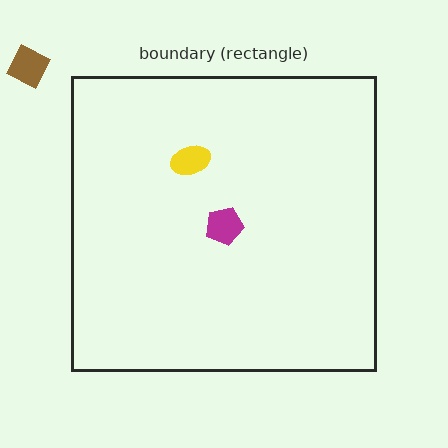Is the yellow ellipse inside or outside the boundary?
Inside.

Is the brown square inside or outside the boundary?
Outside.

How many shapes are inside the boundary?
2 inside, 1 outside.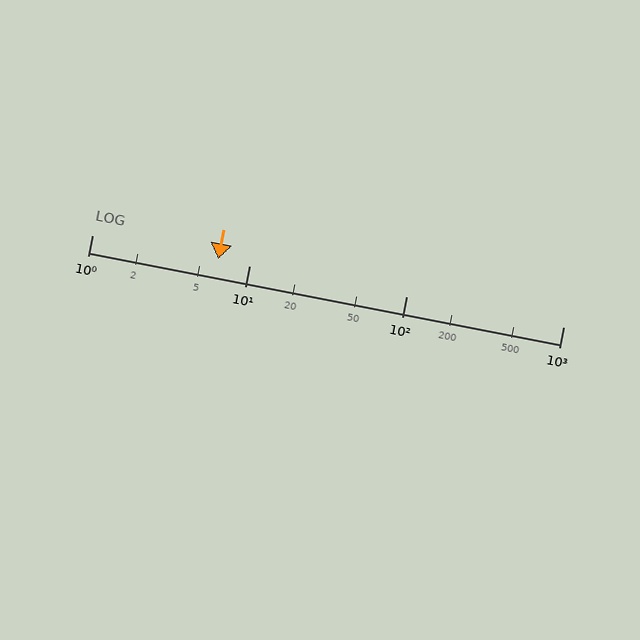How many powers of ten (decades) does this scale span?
The scale spans 3 decades, from 1 to 1000.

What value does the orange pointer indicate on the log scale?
The pointer indicates approximately 6.4.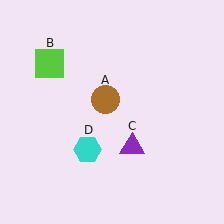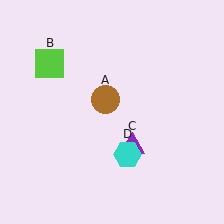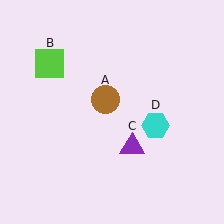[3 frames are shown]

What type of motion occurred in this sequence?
The cyan hexagon (object D) rotated counterclockwise around the center of the scene.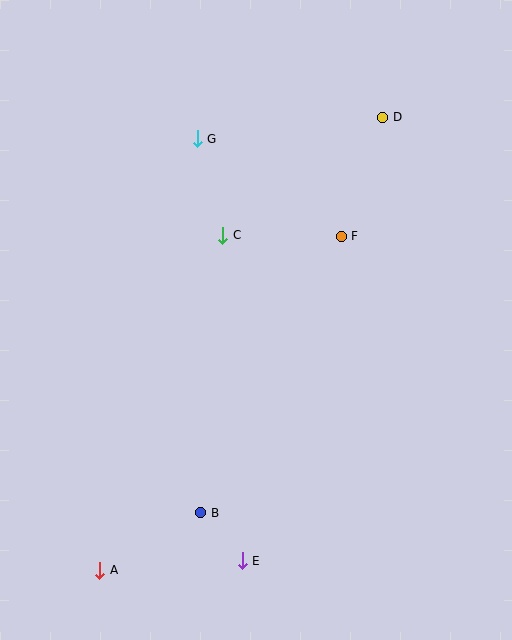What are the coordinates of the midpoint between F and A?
The midpoint between F and A is at (221, 403).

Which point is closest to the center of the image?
Point C at (223, 235) is closest to the center.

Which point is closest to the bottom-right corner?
Point E is closest to the bottom-right corner.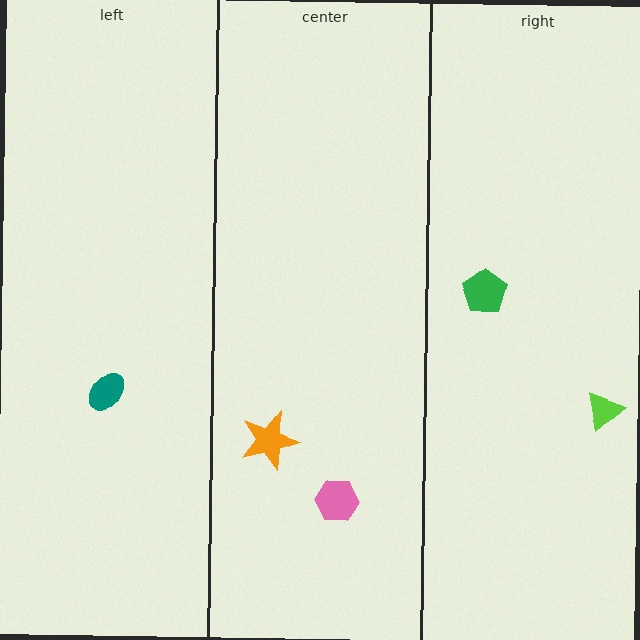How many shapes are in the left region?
1.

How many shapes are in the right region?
2.